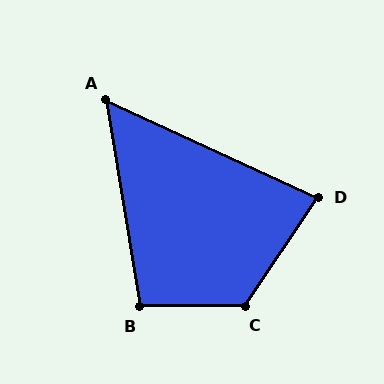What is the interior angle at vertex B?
Approximately 99 degrees (obtuse).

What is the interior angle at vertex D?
Approximately 81 degrees (acute).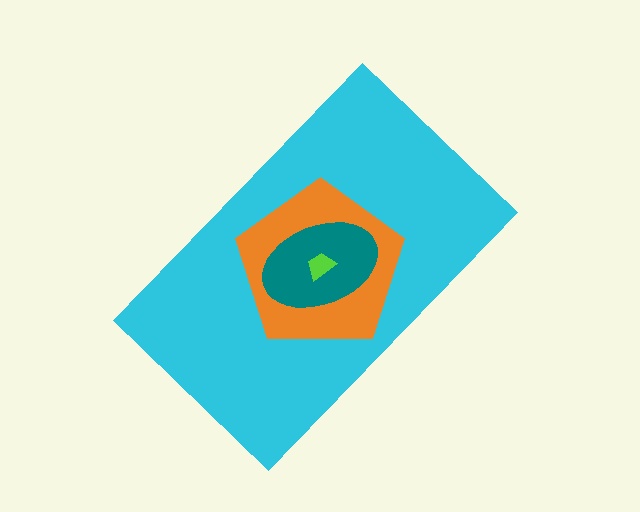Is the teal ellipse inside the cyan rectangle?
Yes.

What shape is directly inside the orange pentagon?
The teal ellipse.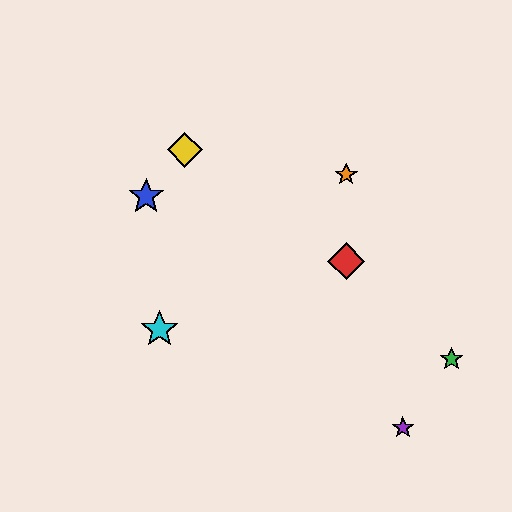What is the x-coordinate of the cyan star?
The cyan star is at x≈159.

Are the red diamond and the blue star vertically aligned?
No, the red diamond is at x≈346 and the blue star is at x≈146.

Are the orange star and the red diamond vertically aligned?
Yes, both are at x≈346.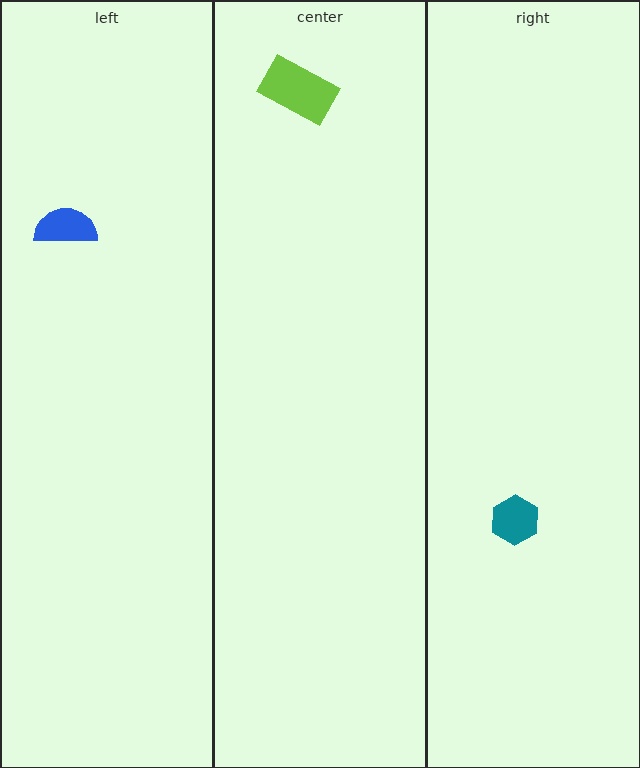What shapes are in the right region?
The teal hexagon.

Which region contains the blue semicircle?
The left region.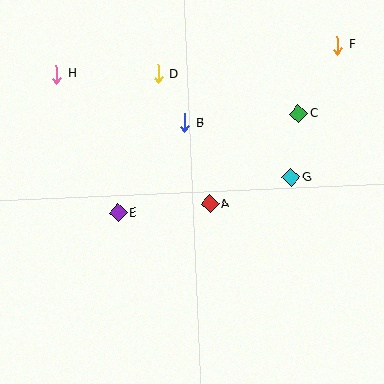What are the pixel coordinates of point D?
Point D is at (158, 74).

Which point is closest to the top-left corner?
Point H is closest to the top-left corner.